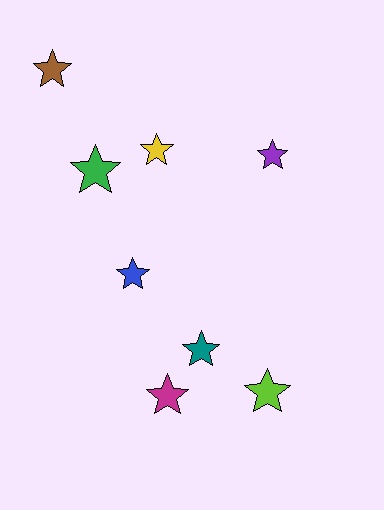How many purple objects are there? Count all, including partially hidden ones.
There is 1 purple object.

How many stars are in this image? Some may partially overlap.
There are 8 stars.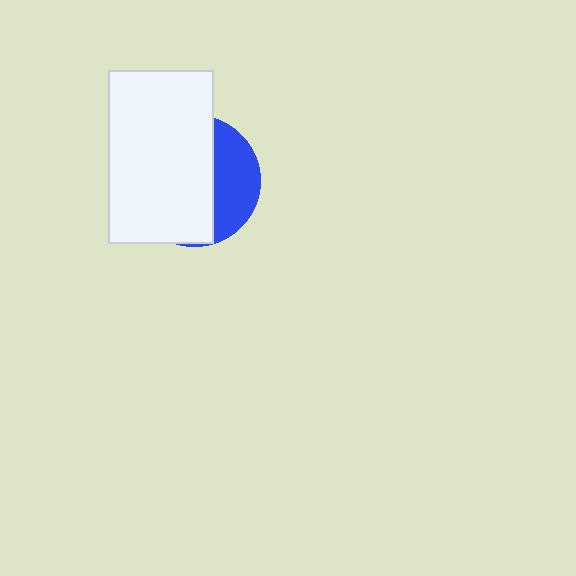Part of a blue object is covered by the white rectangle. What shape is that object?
It is a circle.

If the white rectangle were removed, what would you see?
You would see the complete blue circle.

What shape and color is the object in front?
The object in front is a white rectangle.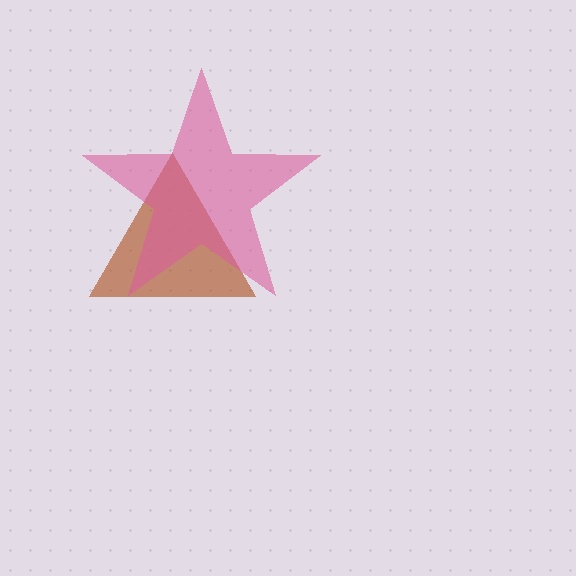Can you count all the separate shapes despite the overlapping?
Yes, there are 2 separate shapes.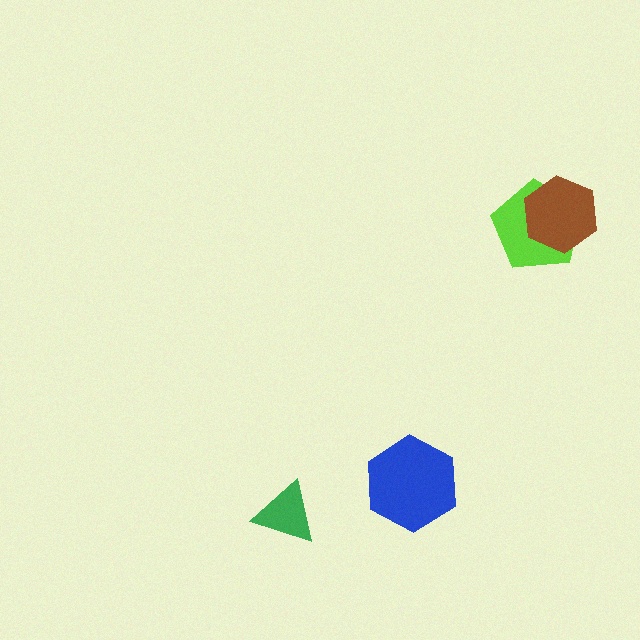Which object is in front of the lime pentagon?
The brown hexagon is in front of the lime pentagon.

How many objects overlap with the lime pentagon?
1 object overlaps with the lime pentagon.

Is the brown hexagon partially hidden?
No, no other shape covers it.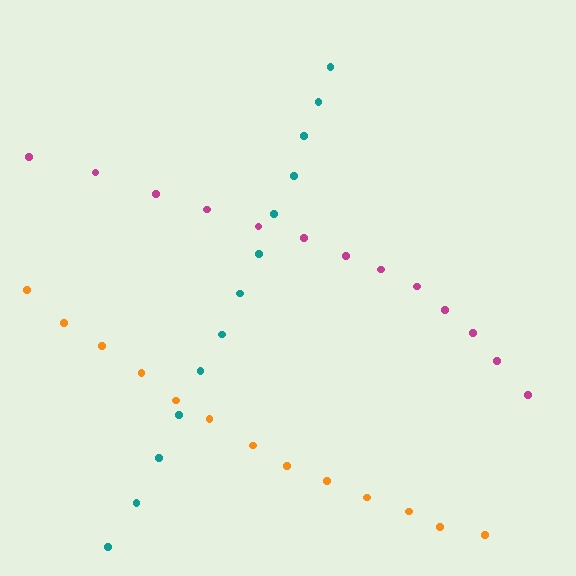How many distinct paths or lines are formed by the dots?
There are 3 distinct paths.